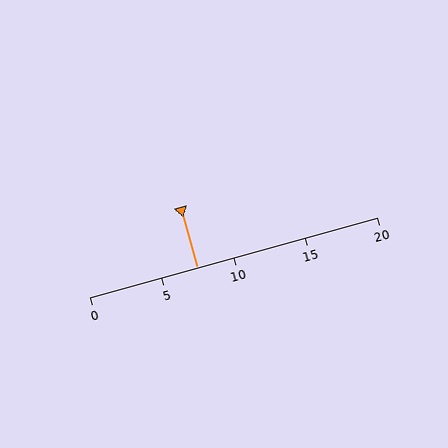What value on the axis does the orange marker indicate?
The marker indicates approximately 7.5.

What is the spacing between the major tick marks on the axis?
The major ticks are spaced 5 apart.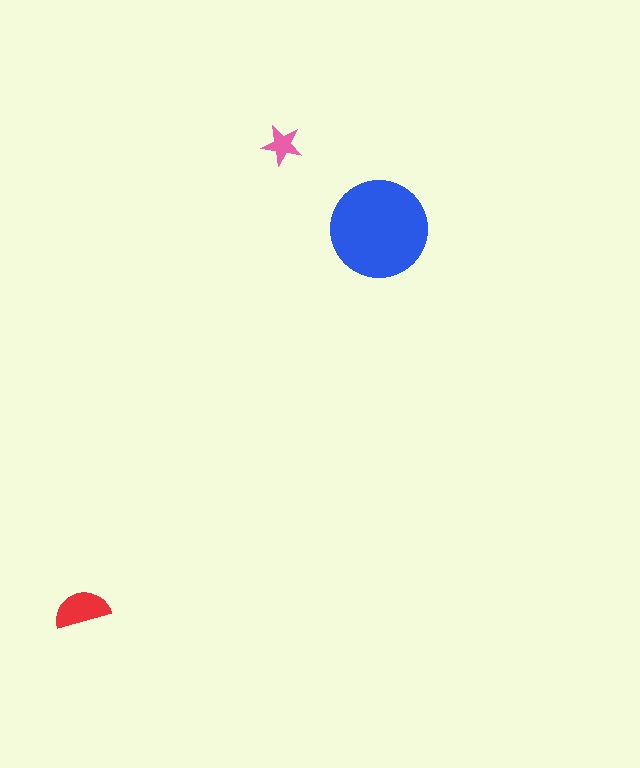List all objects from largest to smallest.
The blue circle, the red semicircle, the pink star.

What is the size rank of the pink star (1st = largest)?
3rd.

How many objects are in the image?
There are 3 objects in the image.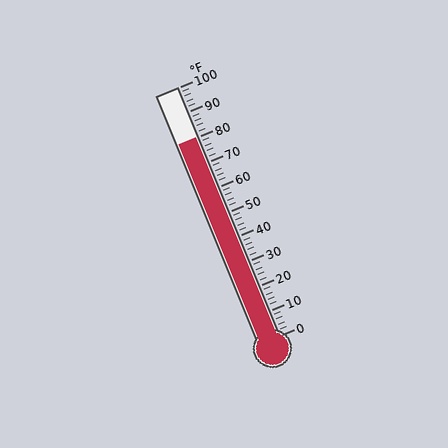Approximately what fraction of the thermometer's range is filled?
The thermometer is filled to approximately 80% of its range.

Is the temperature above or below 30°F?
The temperature is above 30°F.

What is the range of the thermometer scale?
The thermometer scale ranges from 0°F to 100°F.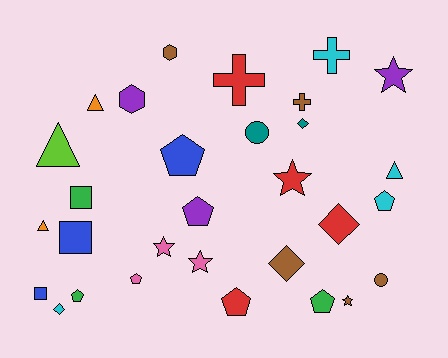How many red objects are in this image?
There are 4 red objects.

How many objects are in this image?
There are 30 objects.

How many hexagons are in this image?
There are 2 hexagons.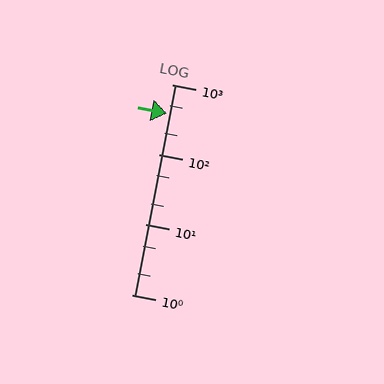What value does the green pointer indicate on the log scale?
The pointer indicates approximately 380.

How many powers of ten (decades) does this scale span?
The scale spans 3 decades, from 1 to 1000.